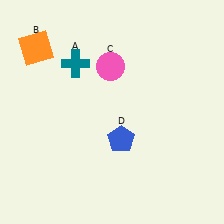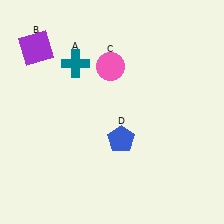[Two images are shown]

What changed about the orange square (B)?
In Image 1, B is orange. In Image 2, it changed to purple.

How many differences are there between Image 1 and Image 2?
There is 1 difference between the two images.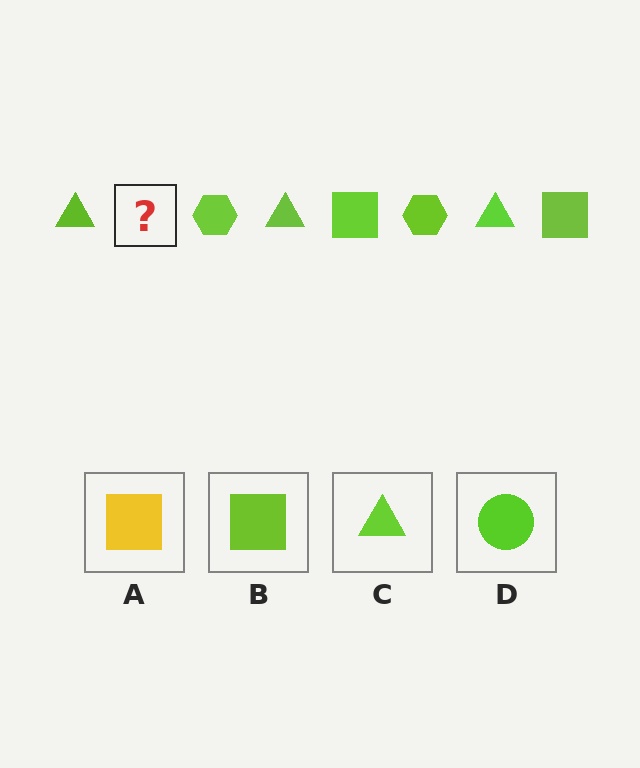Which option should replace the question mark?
Option B.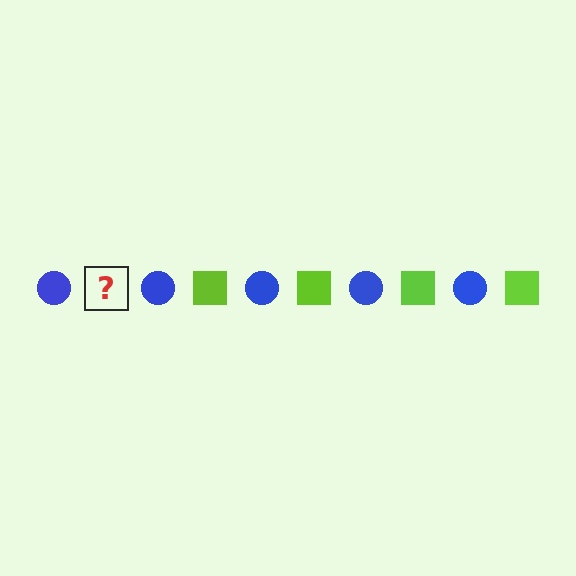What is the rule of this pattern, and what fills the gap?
The rule is that the pattern alternates between blue circle and lime square. The gap should be filled with a lime square.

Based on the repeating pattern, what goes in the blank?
The blank should be a lime square.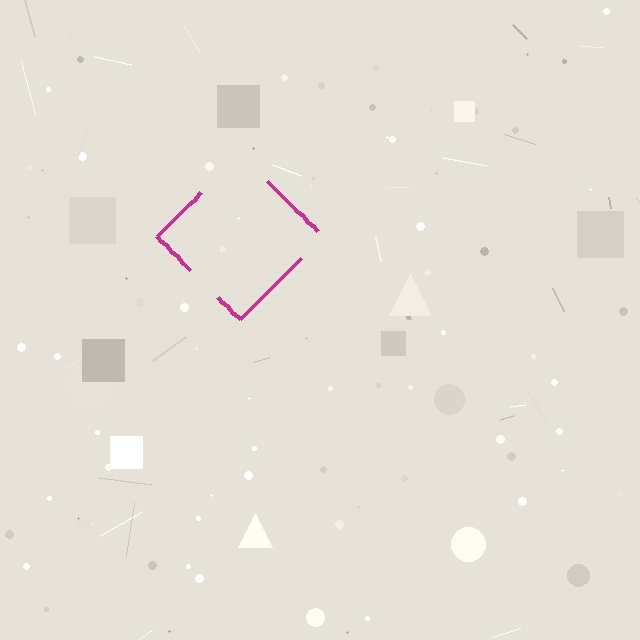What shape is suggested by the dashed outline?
The dashed outline suggests a diamond.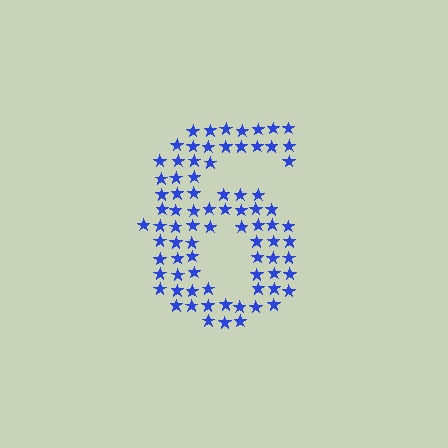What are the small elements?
The small elements are stars.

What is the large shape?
The large shape is the digit 6.